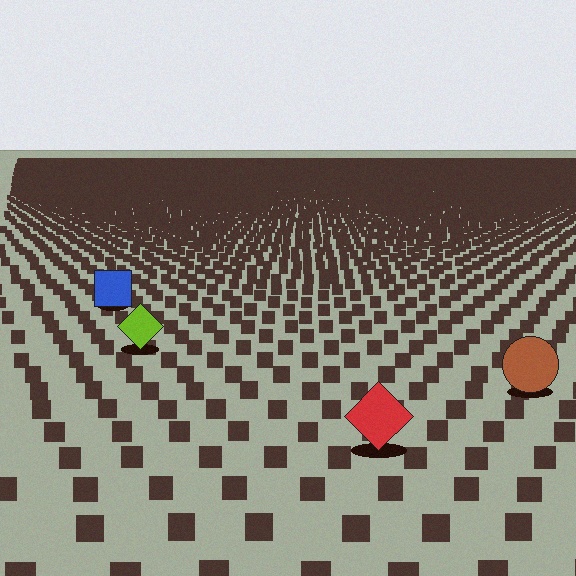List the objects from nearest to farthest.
From nearest to farthest: the red diamond, the brown circle, the lime diamond, the blue square.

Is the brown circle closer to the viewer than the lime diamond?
Yes. The brown circle is closer — you can tell from the texture gradient: the ground texture is coarser near it.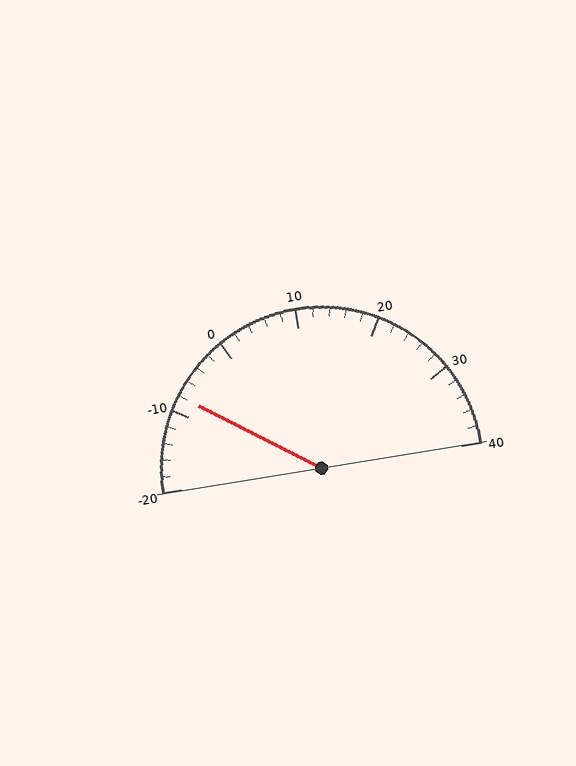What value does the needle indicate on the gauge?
The needle indicates approximately -8.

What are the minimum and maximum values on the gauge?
The gauge ranges from -20 to 40.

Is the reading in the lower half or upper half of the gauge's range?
The reading is in the lower half of the range (-20 to 40).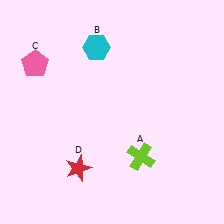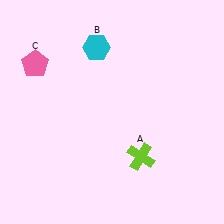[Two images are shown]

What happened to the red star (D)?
The red star (D) was removed in Image 2. It was in the bottom-left area of Image 1.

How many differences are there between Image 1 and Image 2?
There is 1 difference between the two images.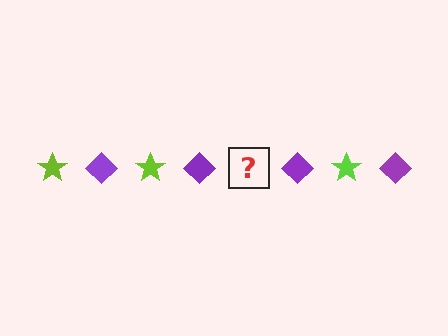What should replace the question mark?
The question mark should be replaced with a lime star.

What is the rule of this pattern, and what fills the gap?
The rule is that the pattern alternates between lime star and purple diamond. The gap should be filled with a lime star.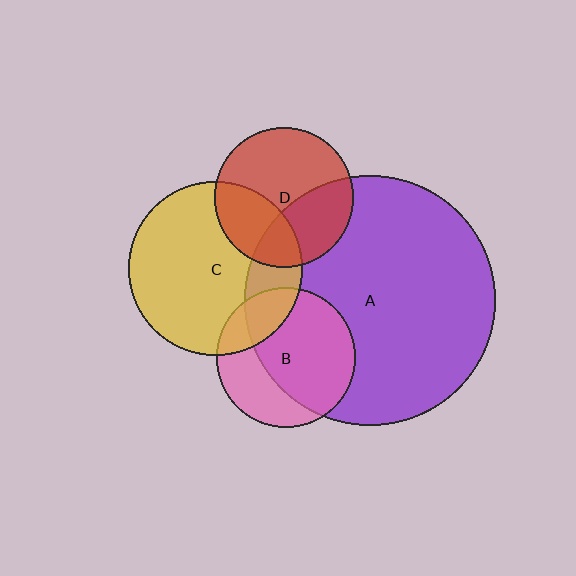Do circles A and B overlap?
Yes.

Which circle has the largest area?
Circle A (purple).